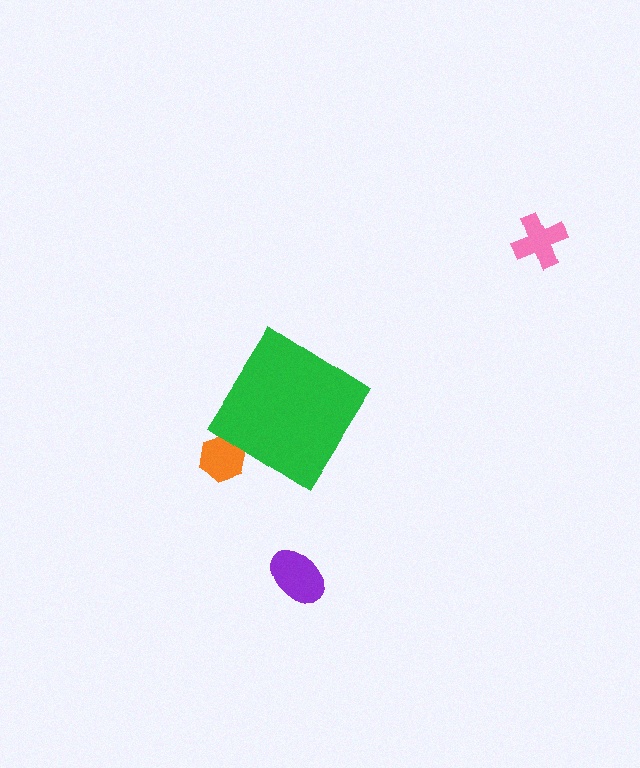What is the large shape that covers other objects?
A green diamond.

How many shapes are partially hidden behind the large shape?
1 shape is partially hidden.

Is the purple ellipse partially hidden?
No, the purple ellipse is fully visible.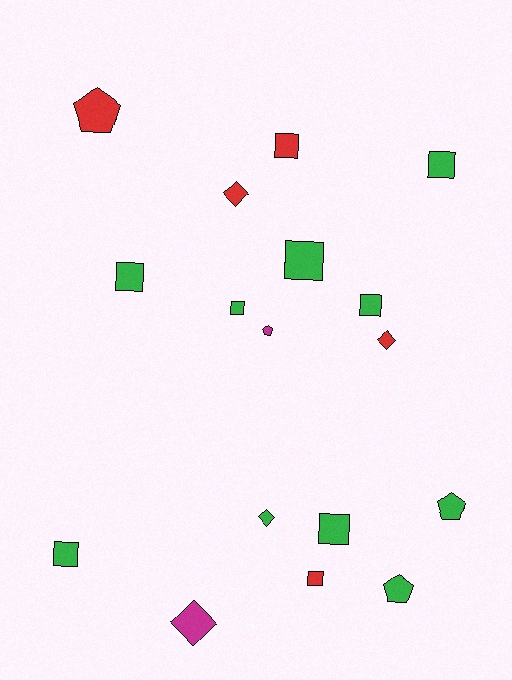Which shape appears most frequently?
Square, with 9 objects.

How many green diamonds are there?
There is 1 green diamond.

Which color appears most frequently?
Green, with 10 objects.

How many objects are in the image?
There are 17 objects.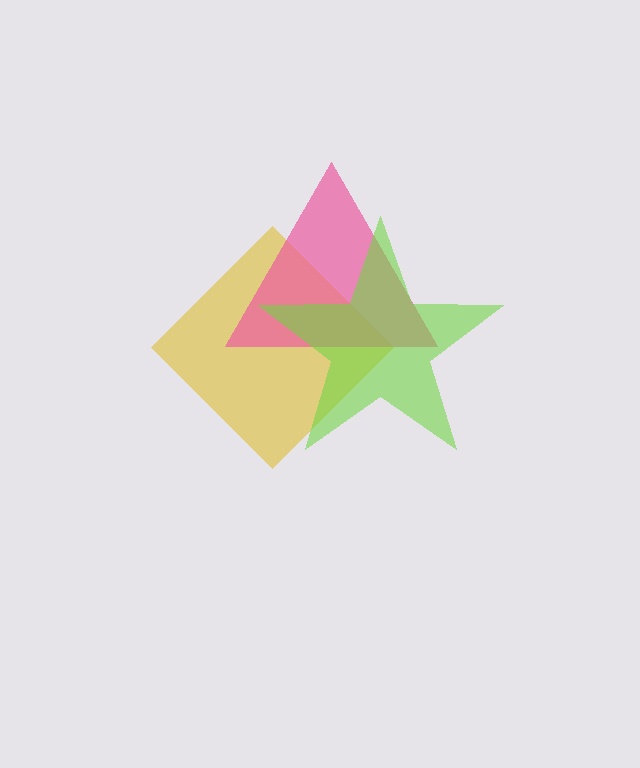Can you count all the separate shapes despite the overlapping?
Yes, there are 3 separate shapes.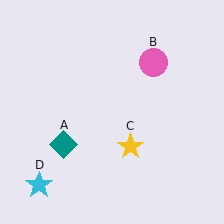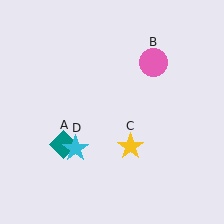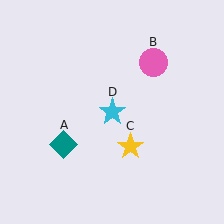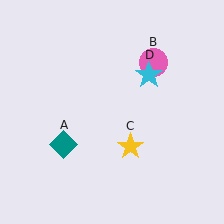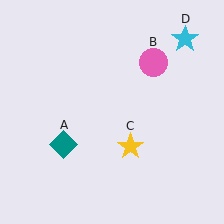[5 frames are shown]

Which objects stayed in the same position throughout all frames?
Teal diamond (object A) and pink circle (object B) and yellow star (object C) remained stationary.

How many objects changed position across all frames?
1 object changed position: cyan star (object D).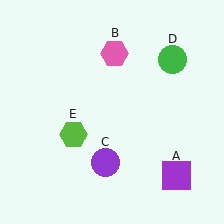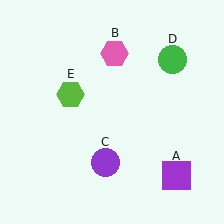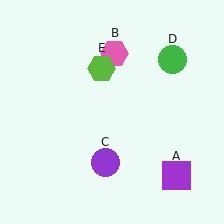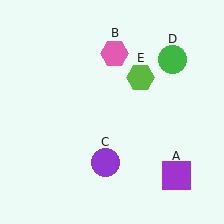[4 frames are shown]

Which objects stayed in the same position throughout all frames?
Purple square (object A) and pink hexagon (object B) and purple circle (object C) and green circle (object D) remained stationary.